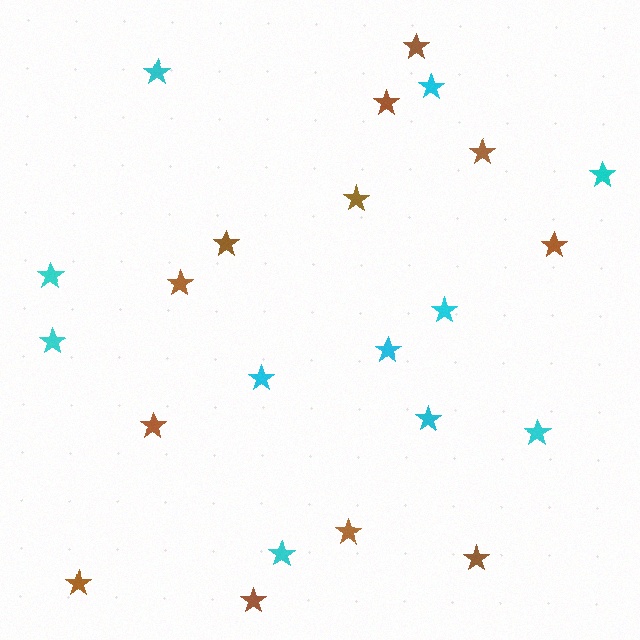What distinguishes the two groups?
There are 2 groups: one group of cyan stars (11) and one group of brown stars (12).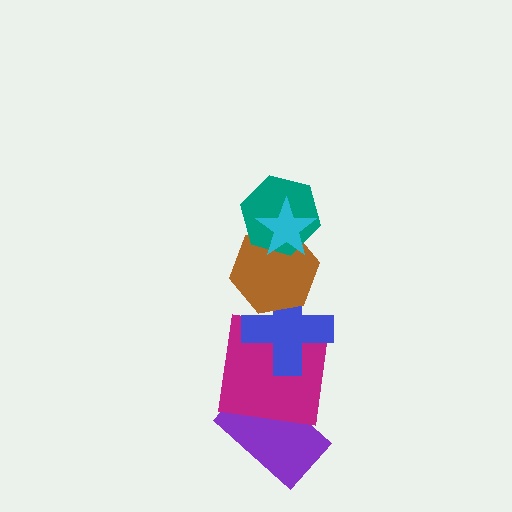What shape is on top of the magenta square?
The blue cross is on top of the magenta square.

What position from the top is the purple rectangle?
The purple rectangle is 6th from the top.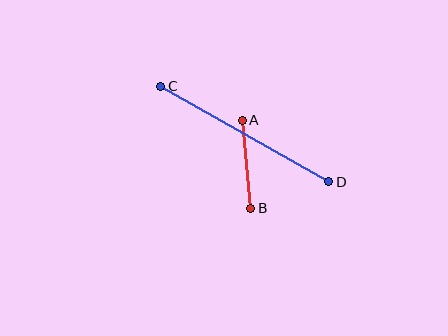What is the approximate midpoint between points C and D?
The midpoint is at approximately (245, 134) pixels.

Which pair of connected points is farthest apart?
Points C and D are farthest apart.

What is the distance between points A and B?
The distance is approximately 88 pixels.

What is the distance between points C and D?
The distance is approximately 193 pixels.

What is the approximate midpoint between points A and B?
The midpoint is at approximately (247, 164) pixels.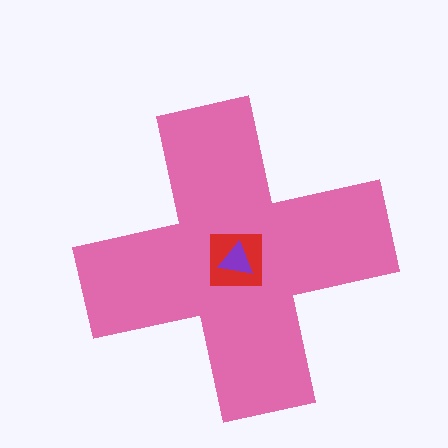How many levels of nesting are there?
3.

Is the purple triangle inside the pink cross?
Yes.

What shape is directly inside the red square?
The purple triangle.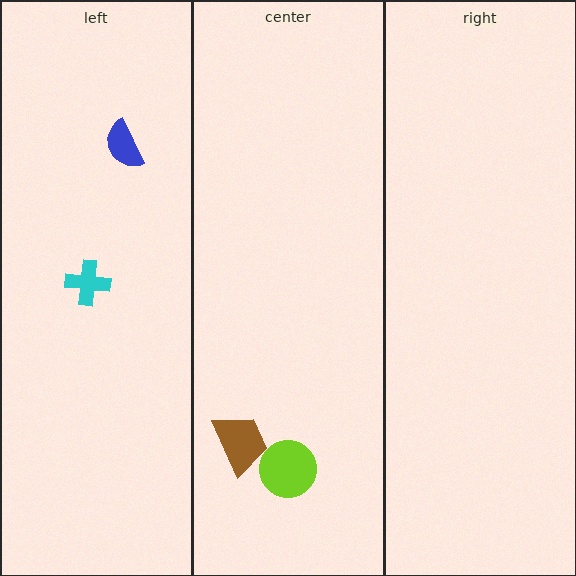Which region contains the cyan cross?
The left region.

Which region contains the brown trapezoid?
The center region.